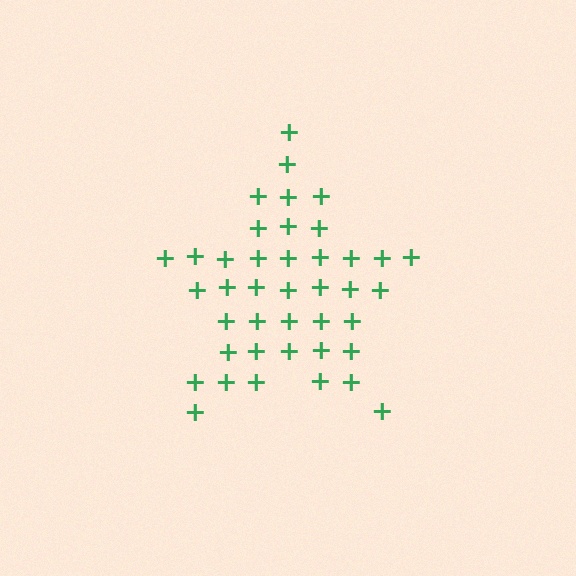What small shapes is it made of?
It is made of small plus signs.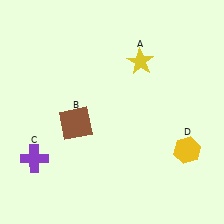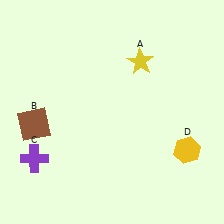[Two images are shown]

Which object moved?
The brown square (B) moved left.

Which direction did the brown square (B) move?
The brown square (B) moved left.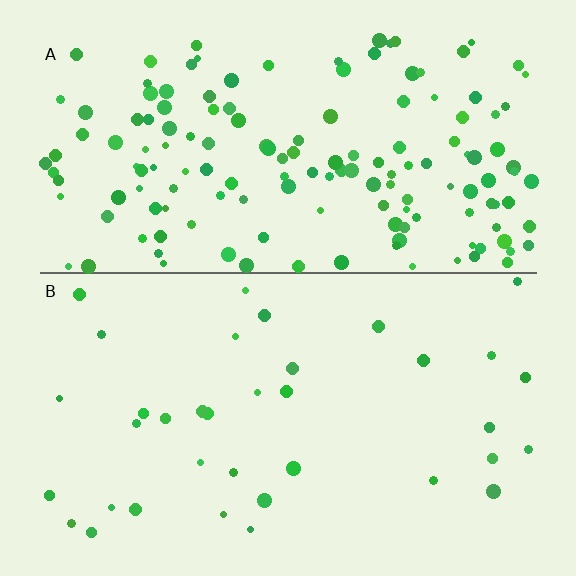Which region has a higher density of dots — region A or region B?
A (the top).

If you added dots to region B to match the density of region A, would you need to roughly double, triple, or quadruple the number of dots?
Approximately quadruple.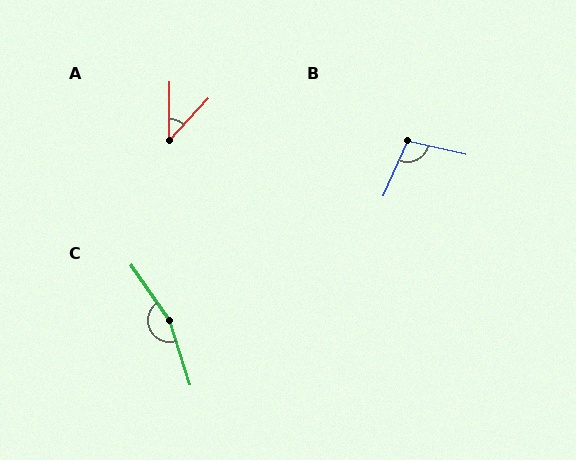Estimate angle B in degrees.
Approximately 100 degrees.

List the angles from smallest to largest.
A (43°), B (100°), C (163°).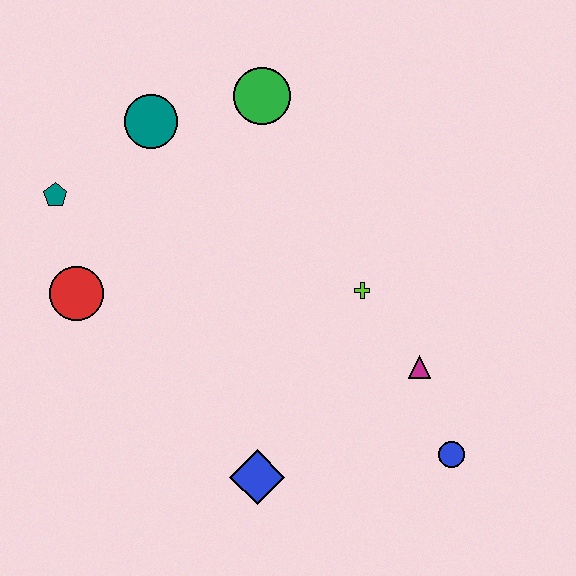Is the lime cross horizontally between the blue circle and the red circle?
Yes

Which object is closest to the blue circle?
The magenta triangle is closest to the blue circle.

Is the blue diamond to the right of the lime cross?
No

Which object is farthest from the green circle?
The blue circle is farthest from the green circle.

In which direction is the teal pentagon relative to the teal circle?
The teal pentagon is to the left of the teal circle.